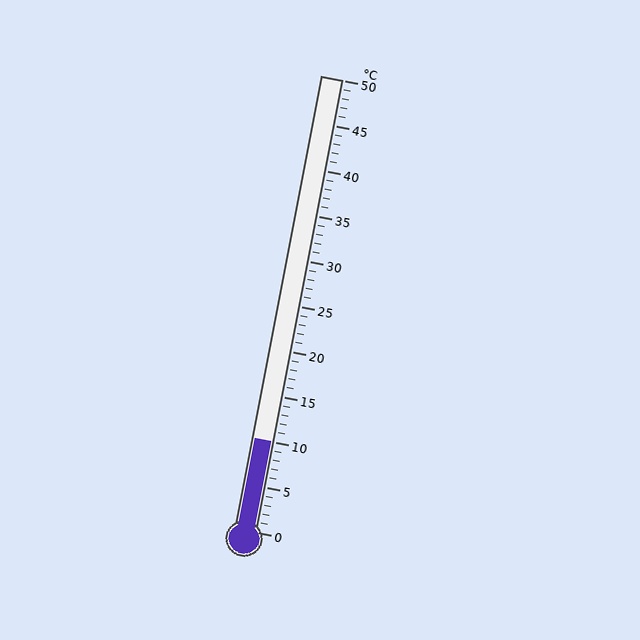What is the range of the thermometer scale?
The thermometer scale ranges from 0°C to 50°C.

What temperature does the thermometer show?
The thermometer shows approximately 10°C.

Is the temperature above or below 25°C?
The temperature is below 25°C.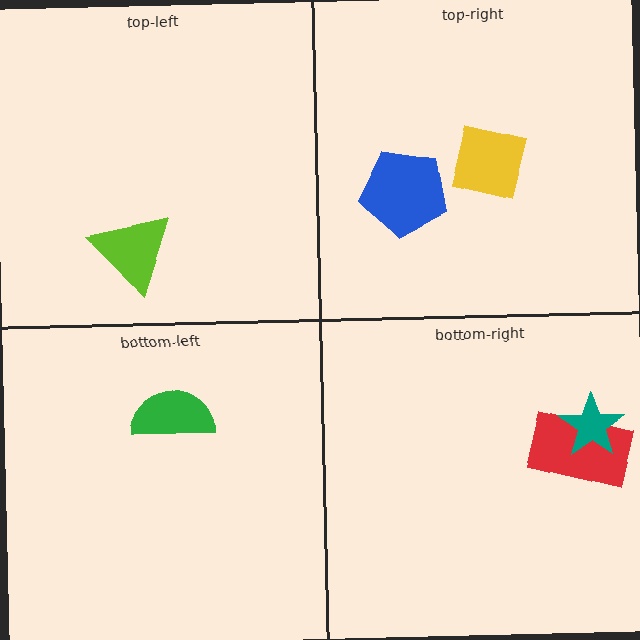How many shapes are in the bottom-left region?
1.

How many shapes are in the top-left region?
1.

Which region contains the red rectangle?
The bottom-right region.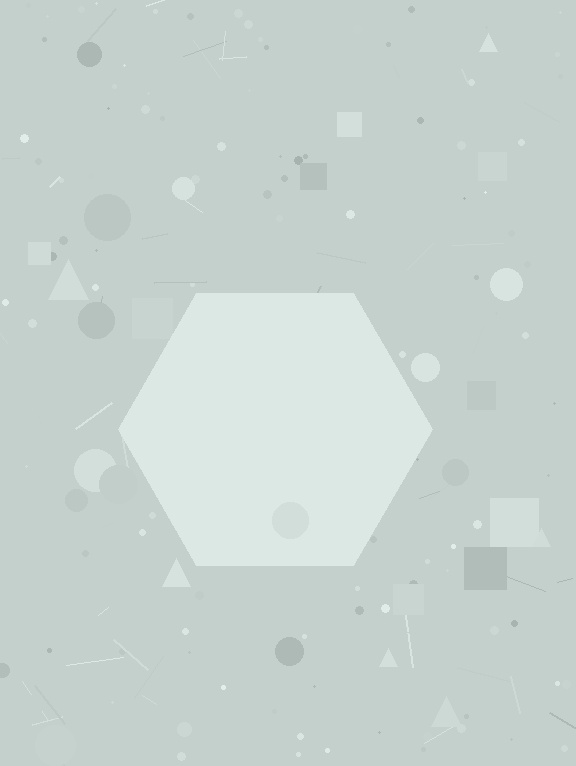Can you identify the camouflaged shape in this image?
The camouflaged shape is a hexagon.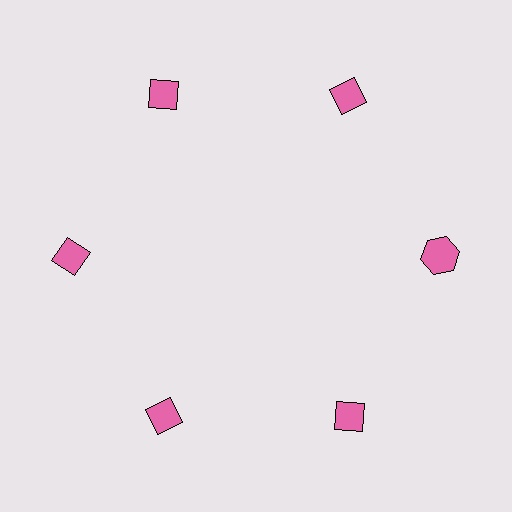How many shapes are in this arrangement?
There are 6 shapes arranged in a ring pattern.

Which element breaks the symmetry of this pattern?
The pink hexagon at roughly the 3 o'clock position breaks the symmetry. All other shapes are pink diamonds.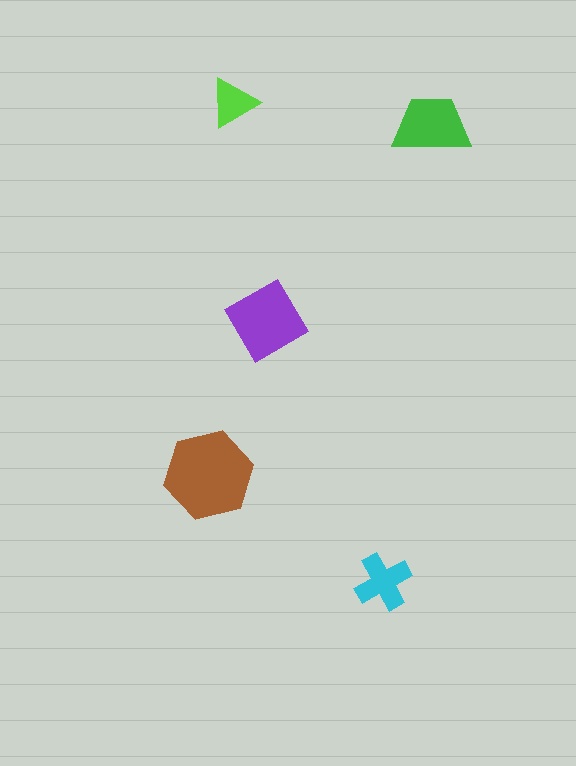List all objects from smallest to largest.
The lime triangle, the cyan cross, the green trapezoid, the purple diamond, the brown hexagon.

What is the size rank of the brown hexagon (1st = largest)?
1st.